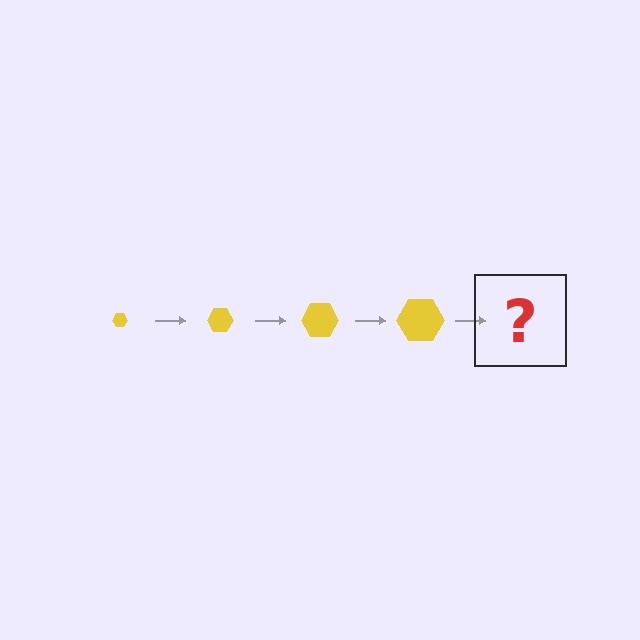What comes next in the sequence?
The next element should be a yellow hexagon, larger than the previous one.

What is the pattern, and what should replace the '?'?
The pattern is that the hexagon gets progressively larger each step. The '?' should be a yellow hexagon, larger than the previous one.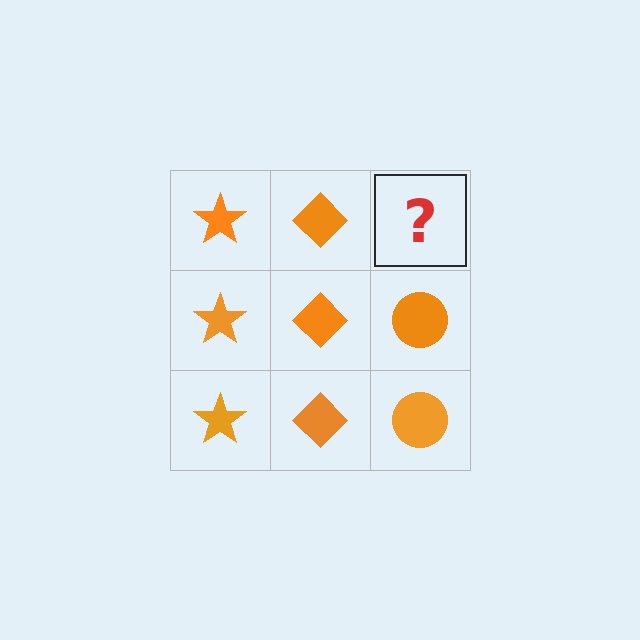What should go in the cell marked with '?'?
The missing cell should contain an orange circle.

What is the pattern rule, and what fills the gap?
The rule is that each column has a consistent shape. The gap should be filled with an orange circle.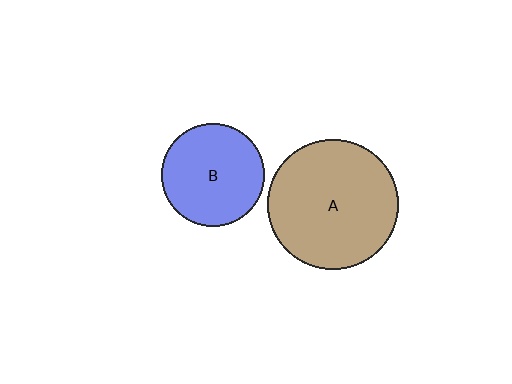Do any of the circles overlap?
No, none of the circles overlap.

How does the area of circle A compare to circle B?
Approximately 1.6 times.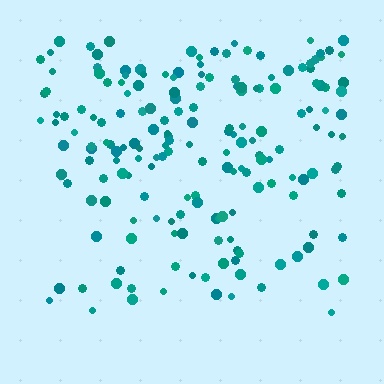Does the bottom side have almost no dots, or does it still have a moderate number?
Still a moderate number, just noticeably fewer than the top.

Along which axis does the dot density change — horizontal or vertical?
Vertical.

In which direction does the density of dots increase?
From bottom to top, with the top side densest.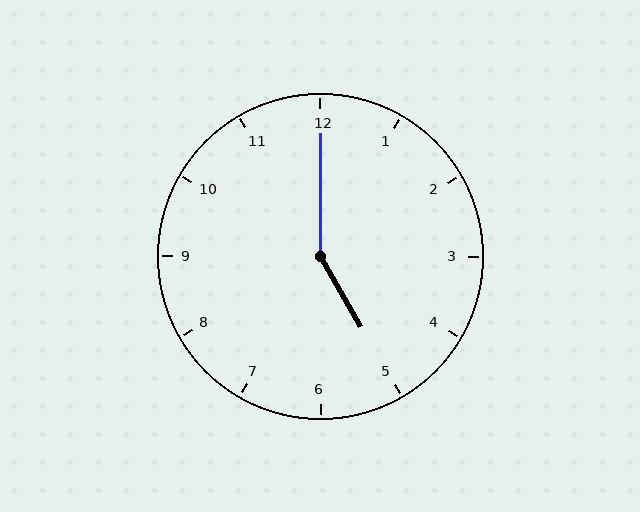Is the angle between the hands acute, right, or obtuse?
It is obtuse.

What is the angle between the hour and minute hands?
Approximately 150 degrees.